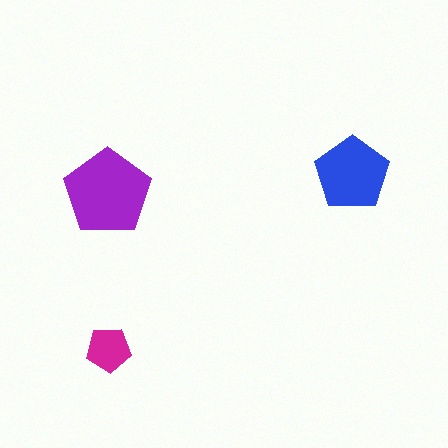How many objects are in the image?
There are 3 objects in the image.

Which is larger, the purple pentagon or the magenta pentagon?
The purple one.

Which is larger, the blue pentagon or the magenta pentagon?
The blue one.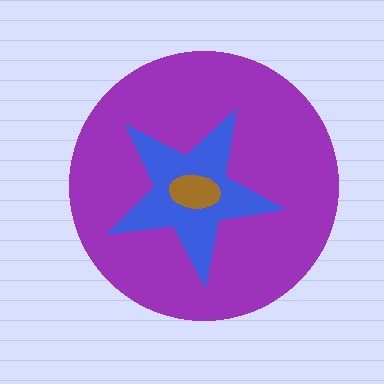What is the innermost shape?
The brown ellipse.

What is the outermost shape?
The purple circle.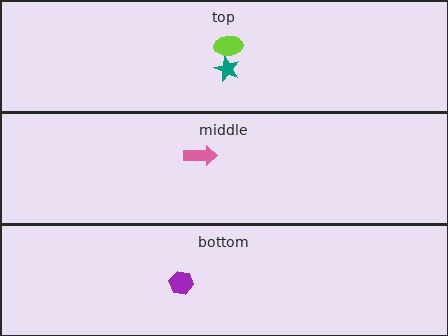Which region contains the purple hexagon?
The bottom region.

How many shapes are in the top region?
2.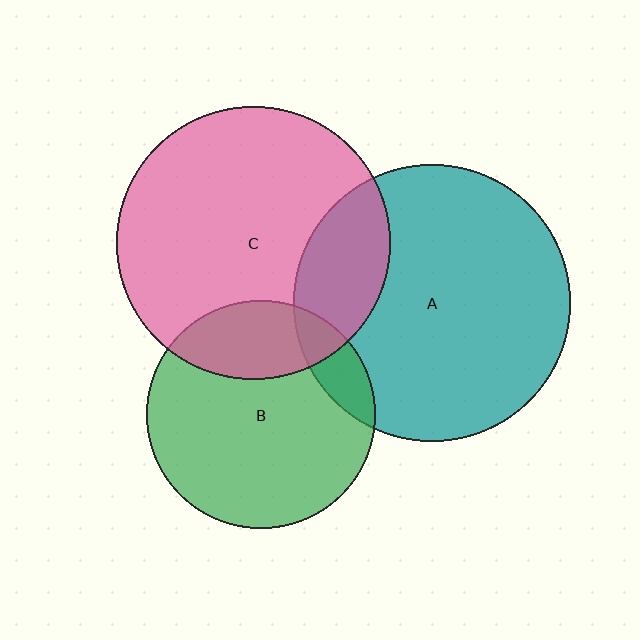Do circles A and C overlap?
Yes.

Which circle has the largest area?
Circle A (teal).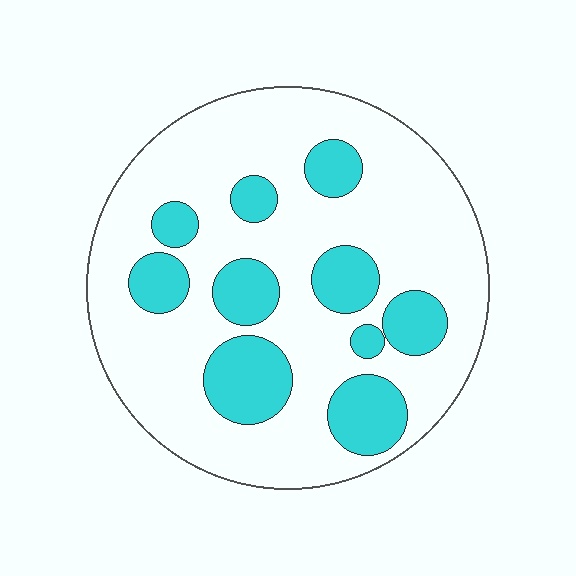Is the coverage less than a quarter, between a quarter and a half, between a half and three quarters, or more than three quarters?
Between a quarter and a half.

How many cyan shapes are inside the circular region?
10.